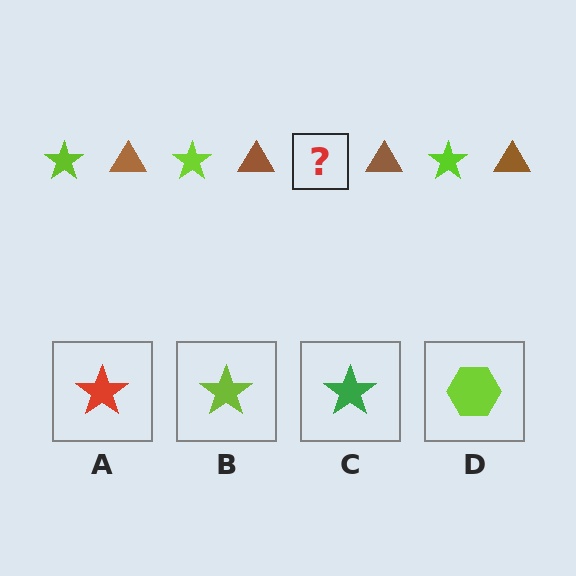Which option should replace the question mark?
Option B.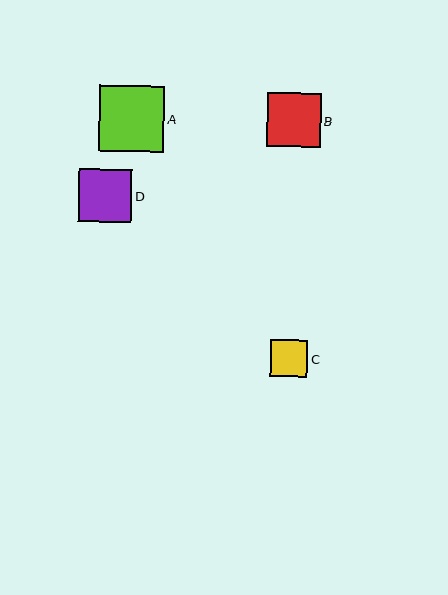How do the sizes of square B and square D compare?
Square B and square D are approximately the same size.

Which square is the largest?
Square A is the largest with a size of approximately 66 pixels.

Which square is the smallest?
Square C is the smallest with a size of approximately 37 pixels.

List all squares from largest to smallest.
From largest to smallest: A, B, D, C.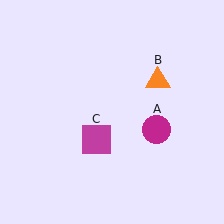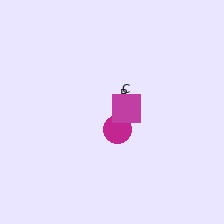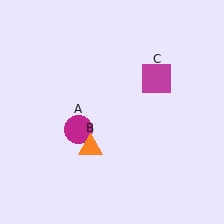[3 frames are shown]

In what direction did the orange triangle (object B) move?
The orange triangle (object B) moved down and to the left.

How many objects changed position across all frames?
3 objects changed position: magenta circle (object A), orange triangle (object B), magenta square (object C).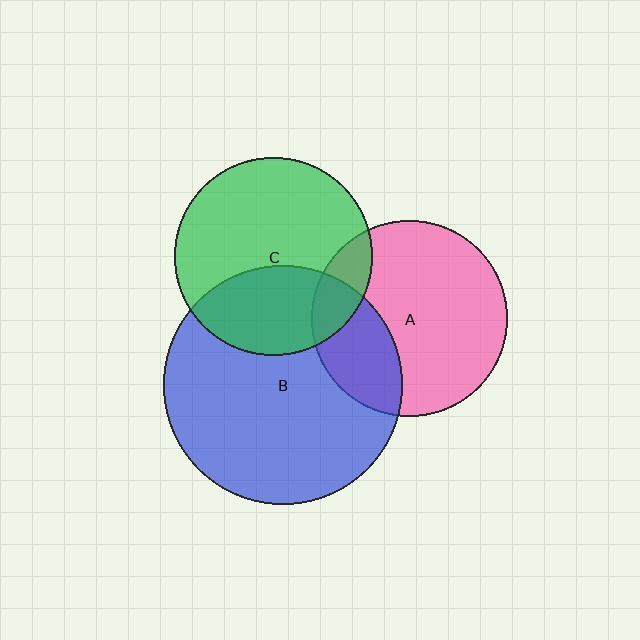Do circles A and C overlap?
Yes.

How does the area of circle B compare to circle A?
Approximately 1.5 times.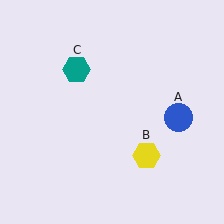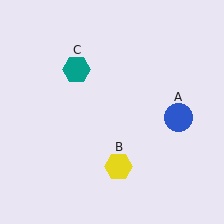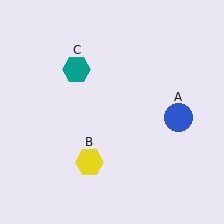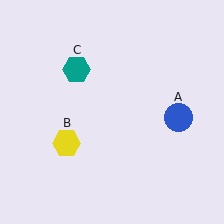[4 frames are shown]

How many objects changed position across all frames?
1 object changed position: yellow hexagon (object B).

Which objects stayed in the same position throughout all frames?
Blue circle (object A) and teal hexagon (object C) remained stationary.